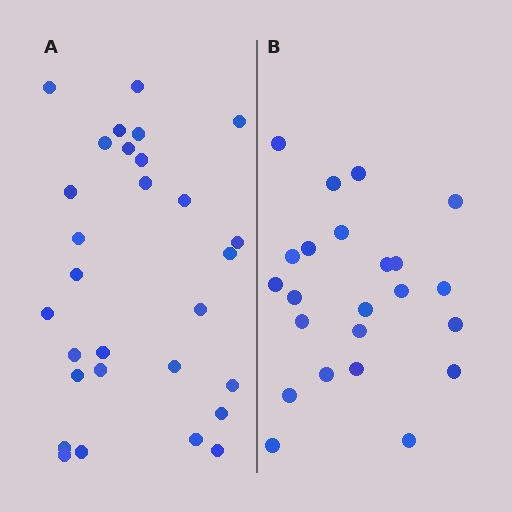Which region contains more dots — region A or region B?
Region A (the left region) has more dots.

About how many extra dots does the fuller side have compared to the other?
Region A has about 6 more dots than region B.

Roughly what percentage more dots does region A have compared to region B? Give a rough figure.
About 25% more.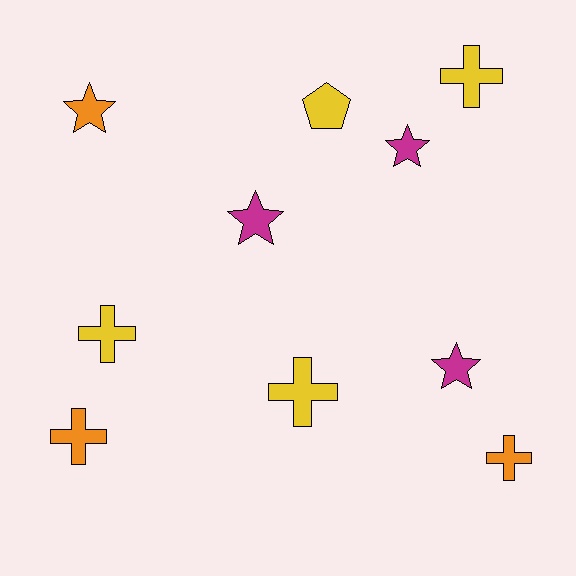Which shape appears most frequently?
Cross, with 5 objects.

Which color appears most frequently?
Yellow, with 4 objects.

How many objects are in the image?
There are 10 objects.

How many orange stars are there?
There is 1 orange star.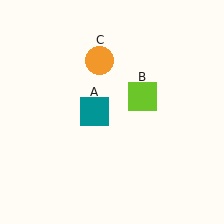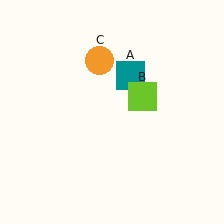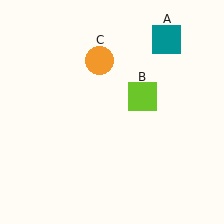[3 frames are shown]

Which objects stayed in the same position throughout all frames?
Lime square (object B) and orange circle (object C) remained stationary.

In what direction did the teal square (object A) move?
The teal square (object A) moved up and to the right.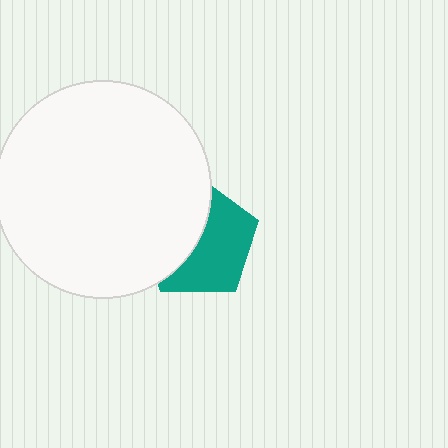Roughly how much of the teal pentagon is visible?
About half of it is visible (roughly 53%).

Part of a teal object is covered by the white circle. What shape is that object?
It is a pentagon.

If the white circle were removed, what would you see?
You would see the complete teal pentagon.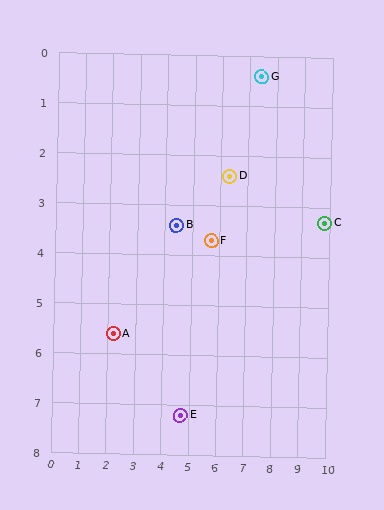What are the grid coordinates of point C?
Point C is at approximately (9.8, 3.3).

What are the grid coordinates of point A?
Point A is at approximately (2.2, 5.6).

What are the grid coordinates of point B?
Point B is at approximately (4.4, 3.4).